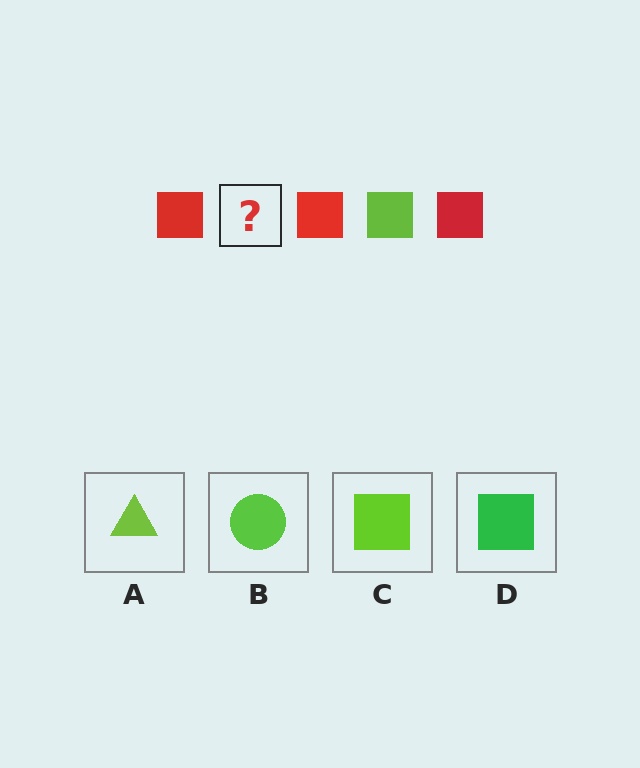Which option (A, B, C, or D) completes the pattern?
C.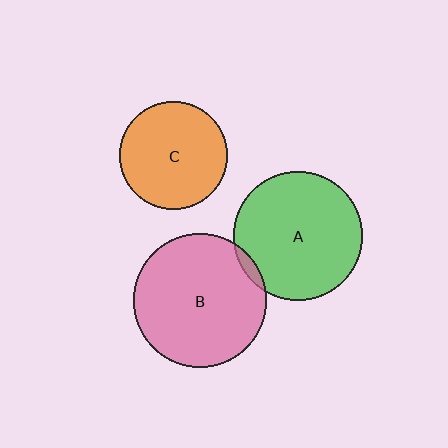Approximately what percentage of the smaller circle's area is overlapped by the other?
Approximately 5%.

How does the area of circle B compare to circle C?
Approximately 1.5 times.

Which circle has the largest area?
Circle B (pink).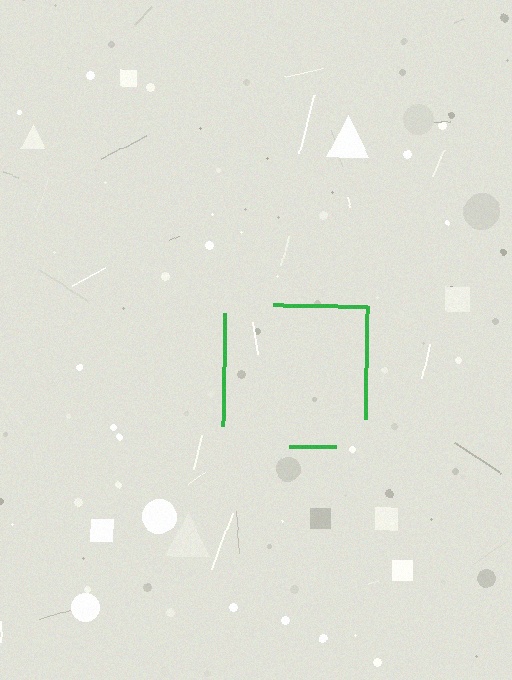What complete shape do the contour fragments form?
The contour fragments form a square.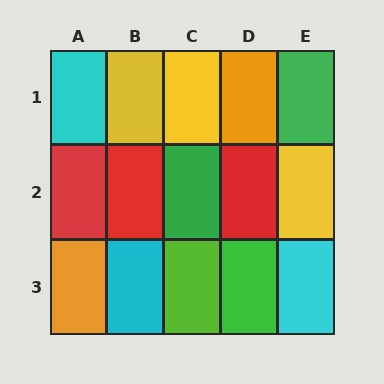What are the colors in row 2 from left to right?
Red, red, green, red, yellow.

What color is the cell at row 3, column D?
Green.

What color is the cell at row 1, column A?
Cyan.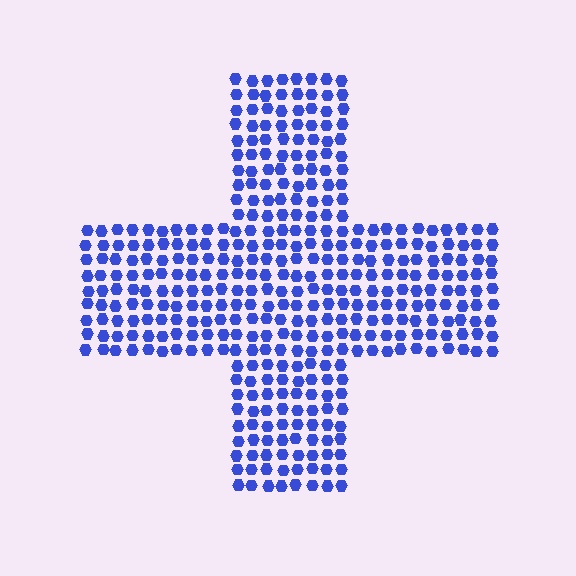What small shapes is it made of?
It is made of small hexagons.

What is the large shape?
The large shape is a cross.